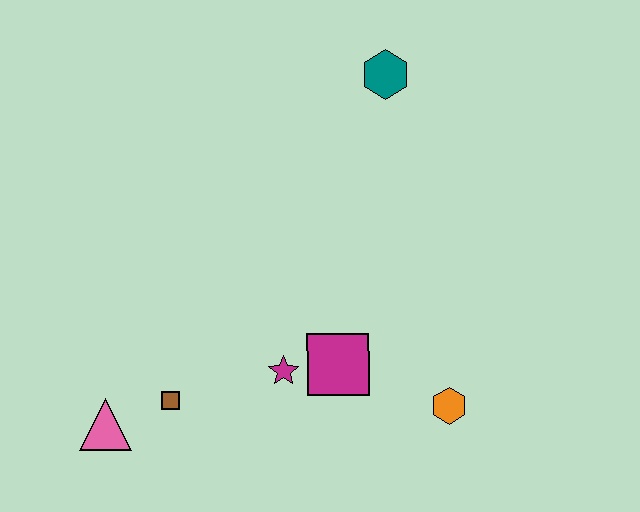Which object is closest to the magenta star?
The magenta square is closest to the magenta star.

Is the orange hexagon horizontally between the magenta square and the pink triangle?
No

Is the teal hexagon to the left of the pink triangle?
No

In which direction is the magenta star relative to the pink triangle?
The magenta star is to the right of the pink triangle.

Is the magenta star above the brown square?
Yes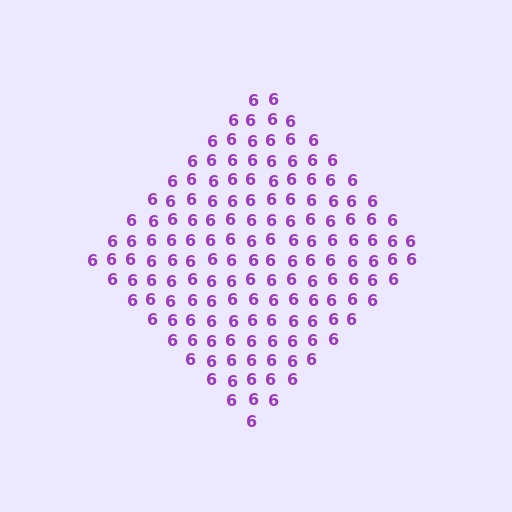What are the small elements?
The small elements are digit 6's.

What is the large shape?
The large shape is a diamond.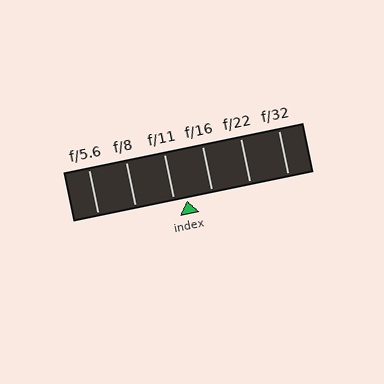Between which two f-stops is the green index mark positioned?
The index mark is between f/11 and f/16.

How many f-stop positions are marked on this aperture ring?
There are 6 f-stop positions marked.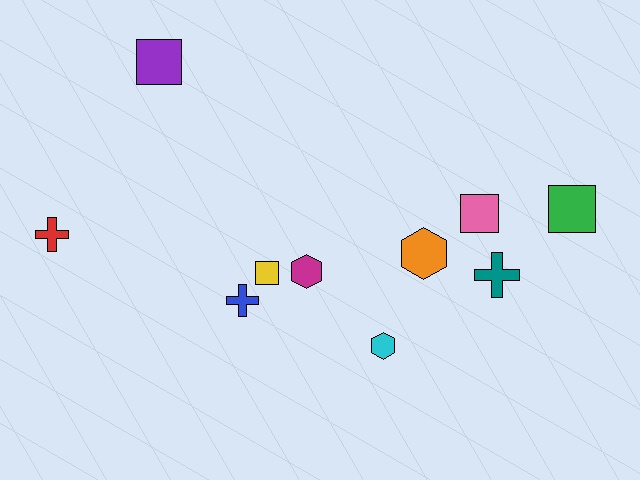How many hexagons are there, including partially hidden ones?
There are 3 hexagons.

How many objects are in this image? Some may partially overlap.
There are 10 objects.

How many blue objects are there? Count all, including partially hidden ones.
There is 1 blue object.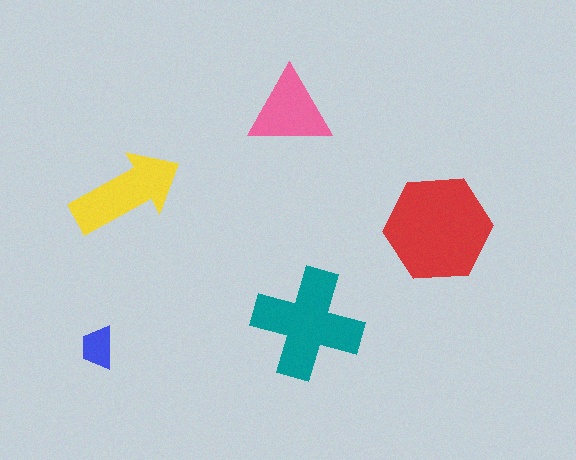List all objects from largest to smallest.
The red hexagon, the teal cross, the yellow arrow, the pink triangle, the blue trapezoid.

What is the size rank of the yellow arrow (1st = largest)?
3rd.